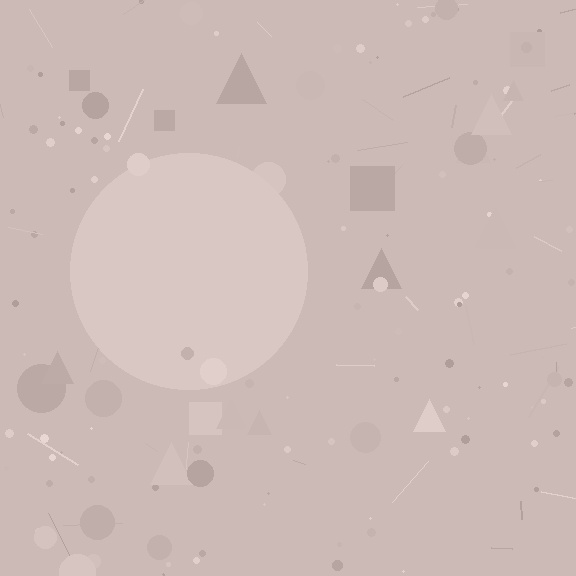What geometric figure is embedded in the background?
A circle is embedded in the background.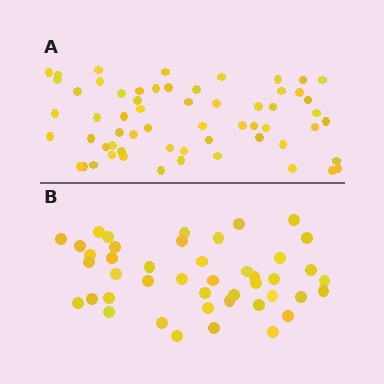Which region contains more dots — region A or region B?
Region A (the top region) has more dots.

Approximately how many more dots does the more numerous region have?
Region A has approximately 15 more dots than region B.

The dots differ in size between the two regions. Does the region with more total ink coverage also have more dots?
No. Region B has more total ink coverage because its dots are larger, but region A actually contains more individual dots. Total area can be misleading — the number of items is what matters here.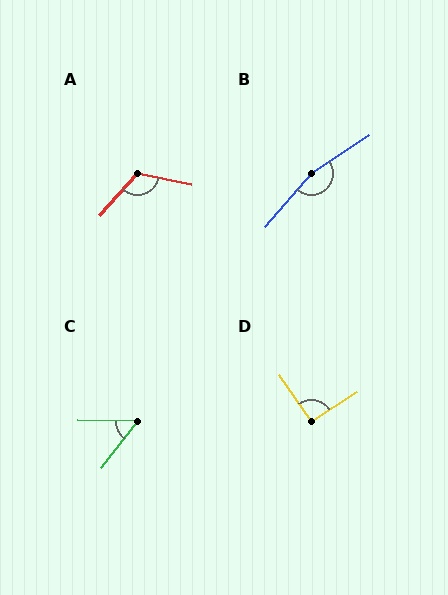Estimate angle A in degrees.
Approximately 120 degrees.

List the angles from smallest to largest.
C (53°), D (92°), A (120°), B (165°).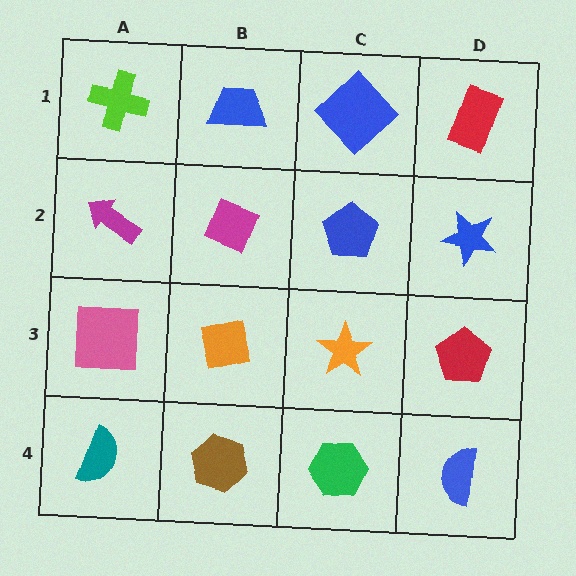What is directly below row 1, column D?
A blue star.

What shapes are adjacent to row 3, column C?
A blue pentagon (row 2, column C), a green hexagon (row 4, column C), an orange square (row 3, column B), a red pentagon (row 3, column D).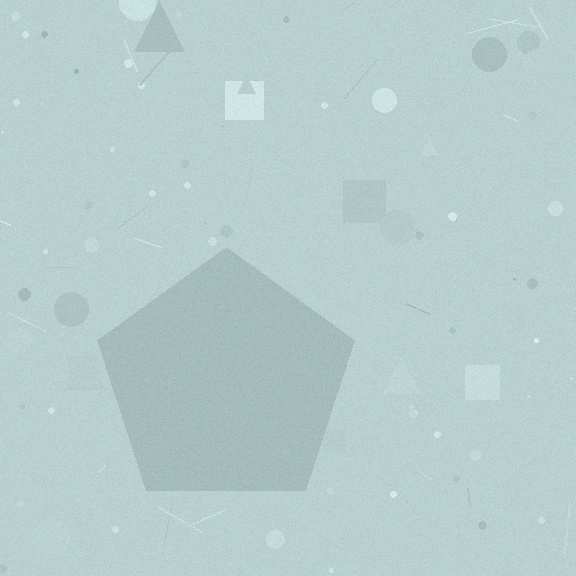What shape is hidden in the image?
A pentagon is hidden in the image.